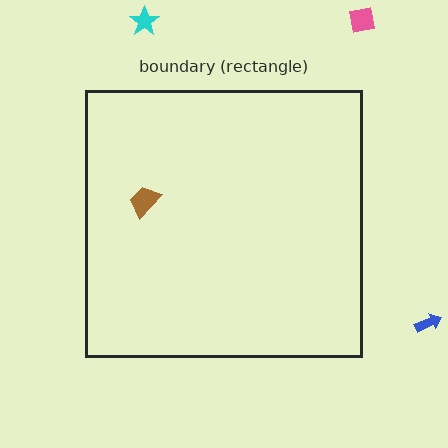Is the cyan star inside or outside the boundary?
Outside.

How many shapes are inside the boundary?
1 inside, 3 outside.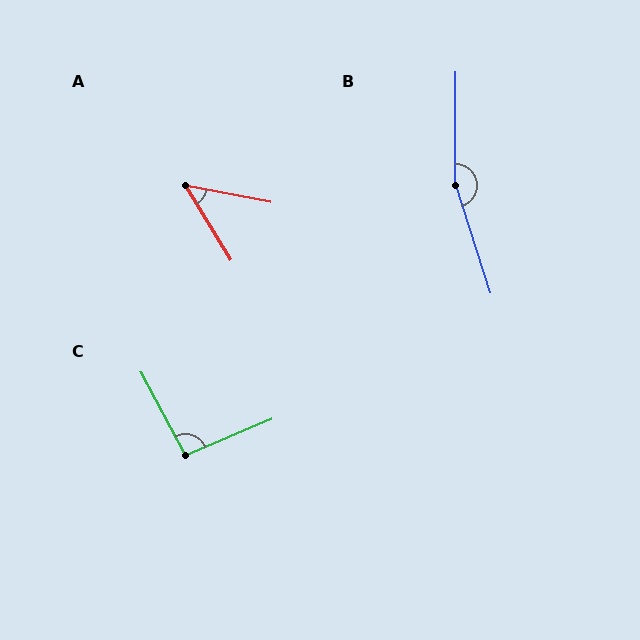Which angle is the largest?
B, at approximately 162 degrees.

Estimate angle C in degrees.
Approximately 95 degrees.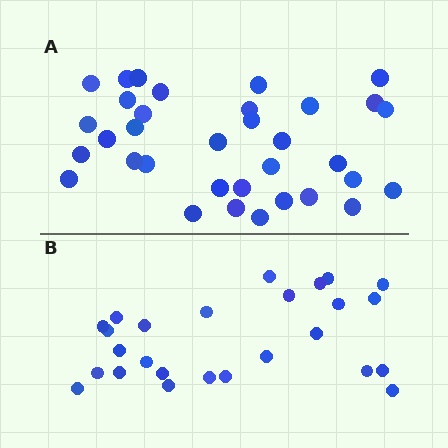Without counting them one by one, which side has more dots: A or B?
Region A (the top region) has more dots.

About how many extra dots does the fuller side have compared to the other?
Region A has roughly 8 or so more dots than region B.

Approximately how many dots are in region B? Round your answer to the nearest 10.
About 30 dots. (The exact count is 26, which rounds to 30.)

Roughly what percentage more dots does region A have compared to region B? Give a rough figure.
About 30% more.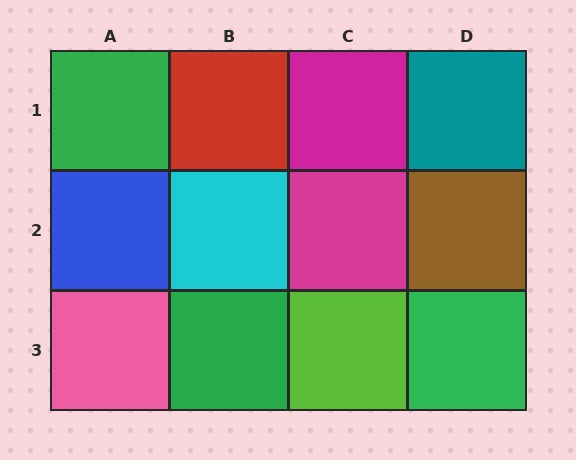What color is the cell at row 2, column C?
Magenta.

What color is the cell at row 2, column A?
Blue.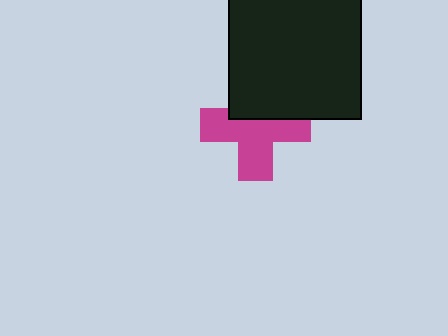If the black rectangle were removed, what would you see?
You would see the complete magenta cross.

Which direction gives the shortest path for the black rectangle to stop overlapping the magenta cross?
Moving up gives the shortest separation.